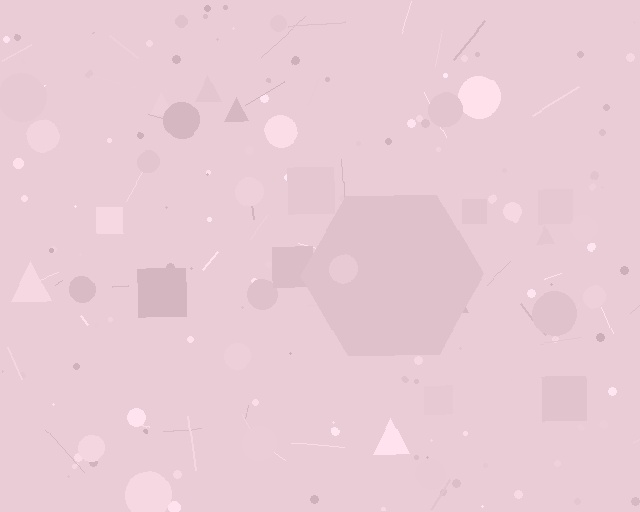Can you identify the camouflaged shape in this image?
The camouflaged shape is a hexagon.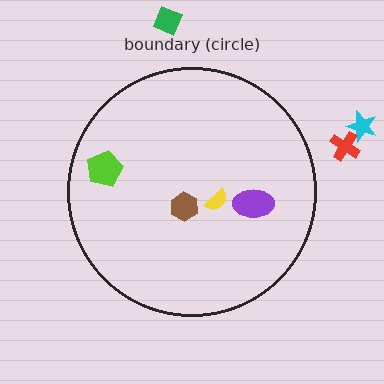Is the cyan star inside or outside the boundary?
Outside.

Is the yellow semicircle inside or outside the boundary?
Inside.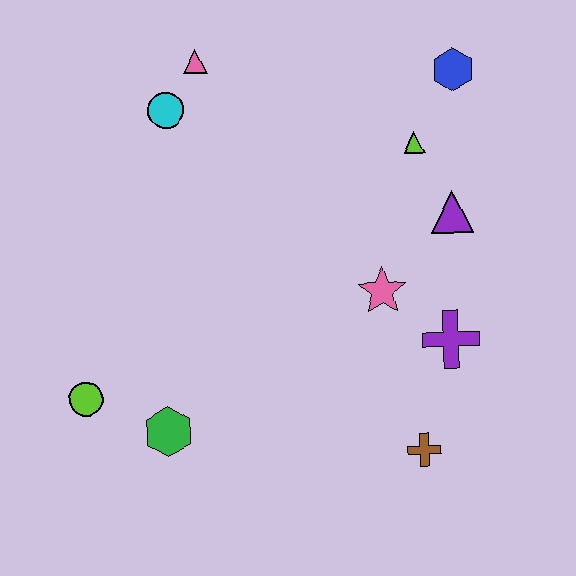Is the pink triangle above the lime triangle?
Yes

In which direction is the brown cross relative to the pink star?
The brown cross is below the pink star.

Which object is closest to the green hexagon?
The lime circle is closest to the green hexagon.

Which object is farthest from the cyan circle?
The brown cross is farthest from the cyan circle.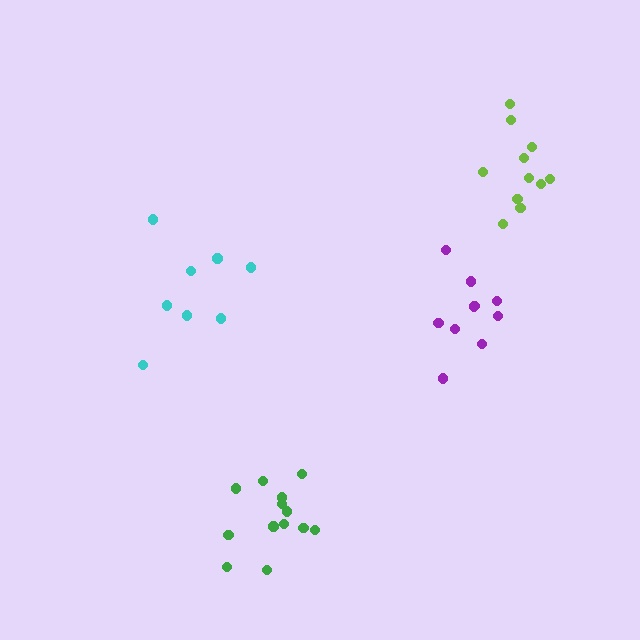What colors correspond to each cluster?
The clusters are colored: purple, cyan, lime, green.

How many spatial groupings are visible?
There are 4 spatial groupings.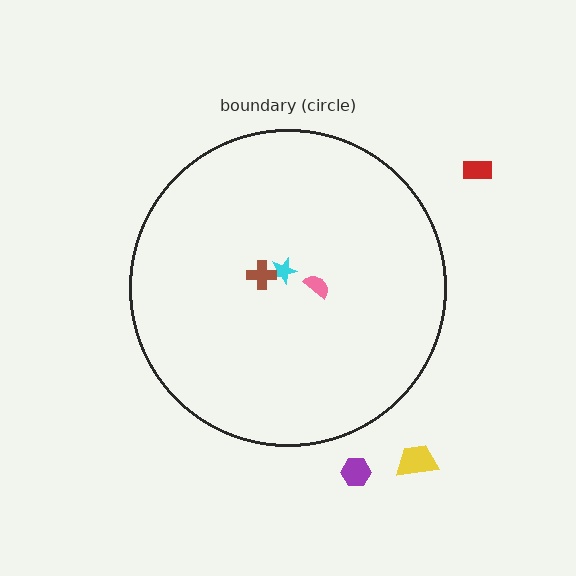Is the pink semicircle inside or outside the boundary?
Inside.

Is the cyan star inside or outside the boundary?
Inside.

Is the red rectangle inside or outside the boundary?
Outside.